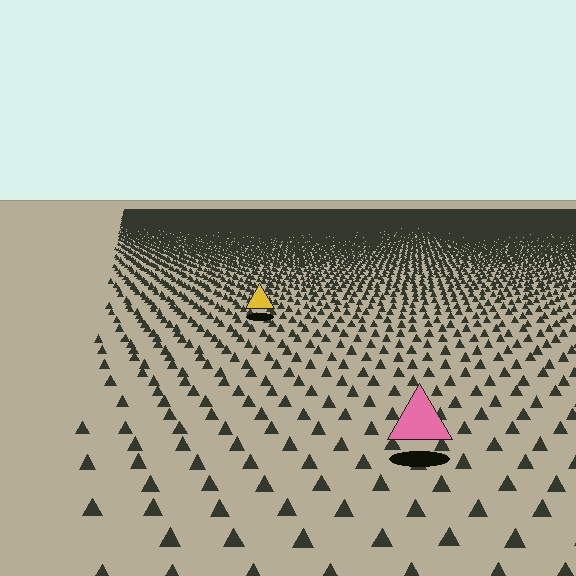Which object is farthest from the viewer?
The yellow triangle is farthest from the viewer. It appears smaller and the ground texture around it is denser.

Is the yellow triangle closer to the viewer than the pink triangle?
No. The pink triangle is closer — you can tell from the texture gradient: the ground texture is coarser near it.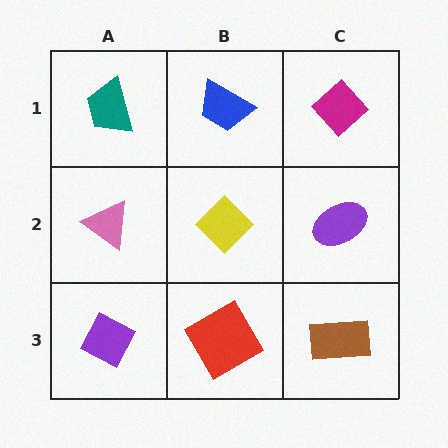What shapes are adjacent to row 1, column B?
A yellow diamond (row 2, column B), a teal trapezoid (row 1, column A), a magenta diamond (row 1, column C).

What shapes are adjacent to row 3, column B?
A yellow diamond (row 2, column B), a purple diamond (row 3, column A), a brown rectangle (row 3, column C).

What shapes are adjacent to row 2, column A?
A teal trapezoid (row 1, column A), a purple diamond (row 3, column A), a yellow diamond (row 2, column B).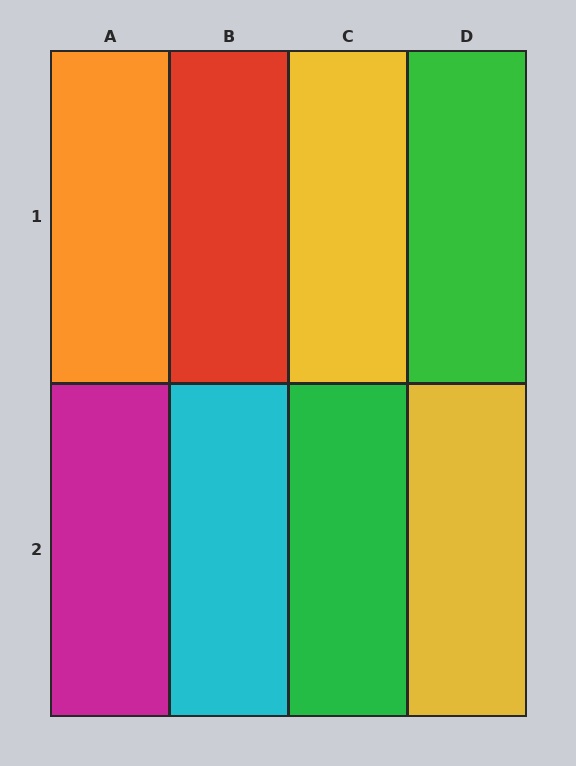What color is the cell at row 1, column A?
Orange.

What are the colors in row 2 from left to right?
Magenta, cyan, green, yellow.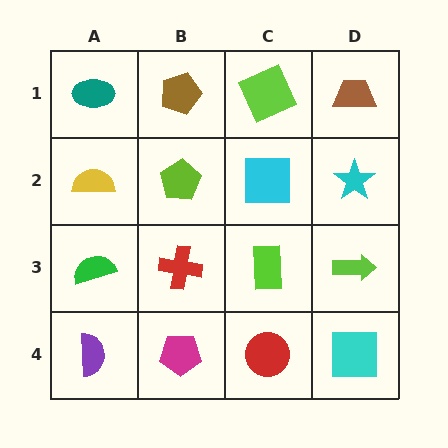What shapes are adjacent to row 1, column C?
A cyan square (row 2, column C), a brown pentagon (row 1, column B), a brown trapezoid (row 1, column D).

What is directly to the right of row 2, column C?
A cyan star.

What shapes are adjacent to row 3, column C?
A cyan square (row 2, column C), a red circle (row 4, column C), a red cross (row 3, column B), a lime arrow (row 3, column D).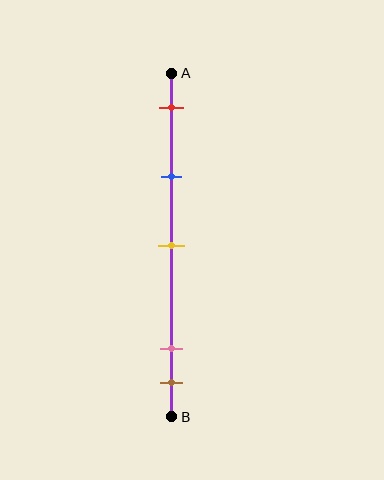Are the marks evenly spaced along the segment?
No, the marks are not evenly spaced.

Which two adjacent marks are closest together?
The pink and brown marks are the closest adjacent pair.